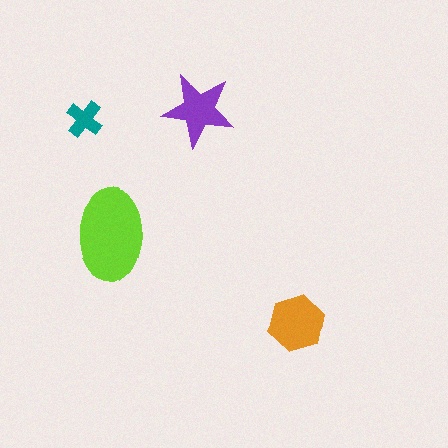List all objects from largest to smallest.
The lime ellipse, the orange hexagon, the purple star, the teal cross.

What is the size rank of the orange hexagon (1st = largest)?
2nd.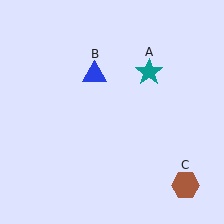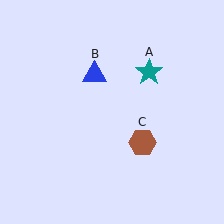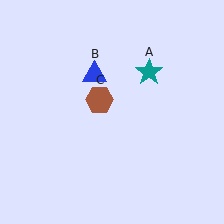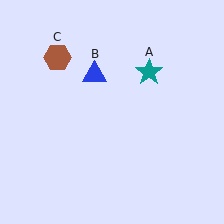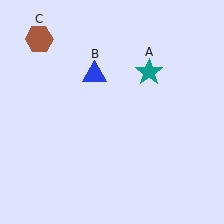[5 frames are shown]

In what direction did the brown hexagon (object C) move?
The brown hexagon (object C) moved up and to the left.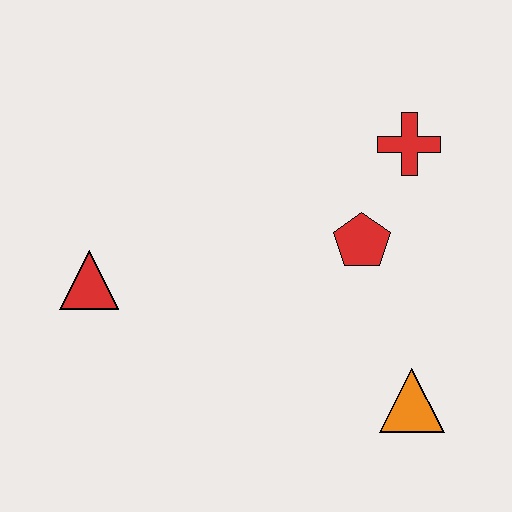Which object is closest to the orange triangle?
The red pentagon is closest to the orange triangle.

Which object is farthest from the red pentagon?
The red triangle is farthest from the red pentagon.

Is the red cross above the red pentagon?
Yes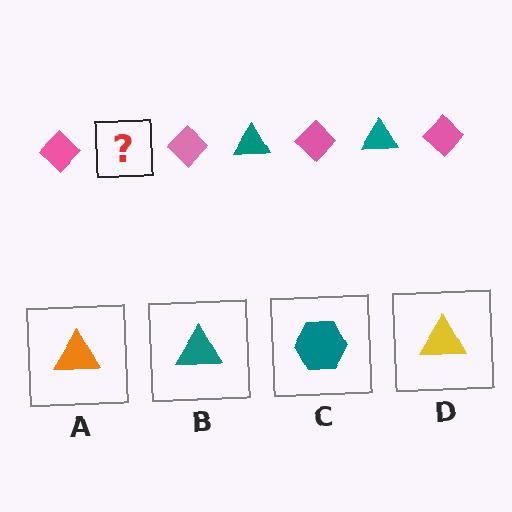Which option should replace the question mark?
Option B.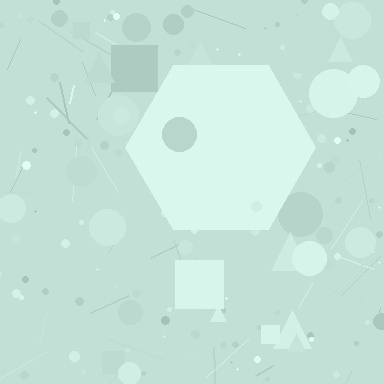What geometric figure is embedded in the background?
A hexagon is embedded in the background.